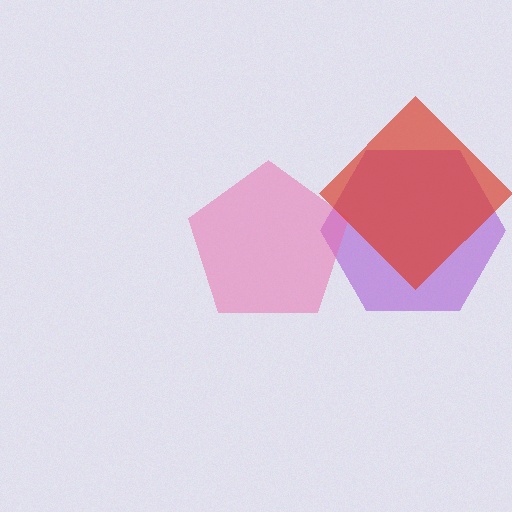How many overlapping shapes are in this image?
There are 3 overlapping shapes in the image.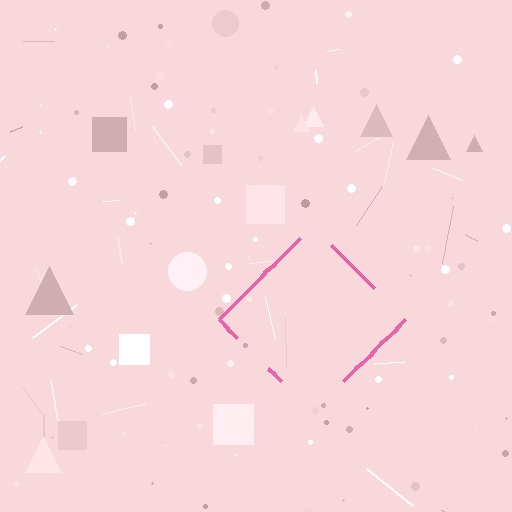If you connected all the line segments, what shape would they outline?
They would outline a diamond.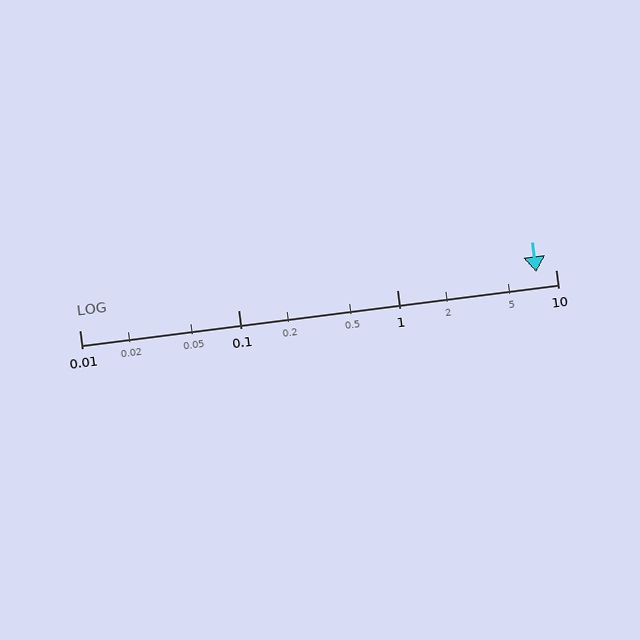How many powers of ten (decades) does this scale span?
The scale spans 3 decades, from 0.01 to 10.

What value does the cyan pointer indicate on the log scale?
The pointer indicates approximately 7.6.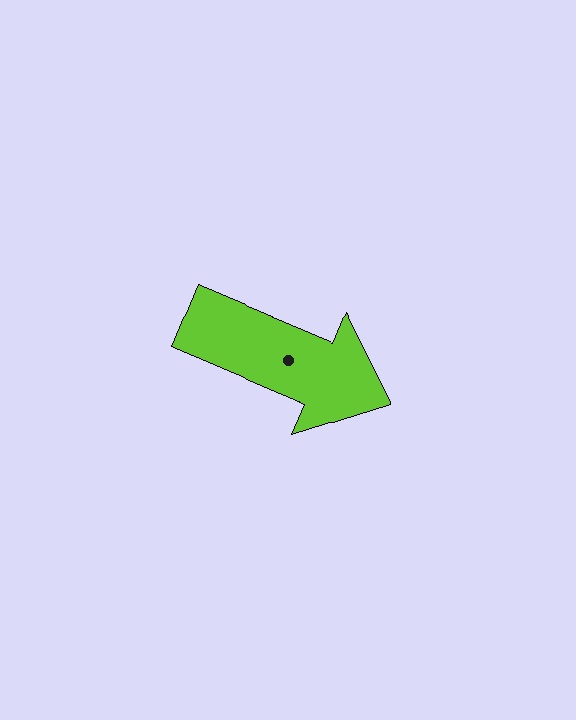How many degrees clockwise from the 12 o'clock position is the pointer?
Approximately 113 degrees.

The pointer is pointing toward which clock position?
Roughly 4 o'clock.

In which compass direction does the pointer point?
Southeast.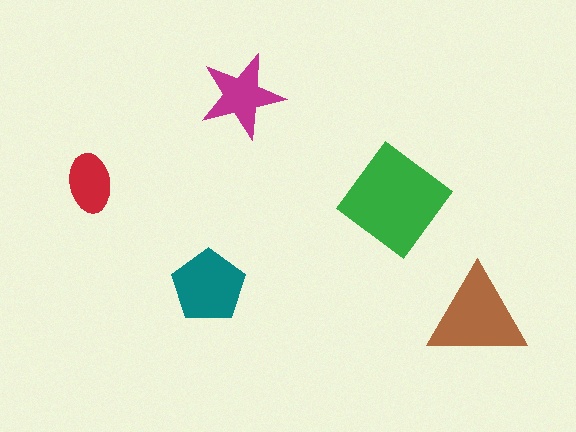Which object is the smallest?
The red ellipse.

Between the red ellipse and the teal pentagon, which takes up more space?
The teal pentagon.